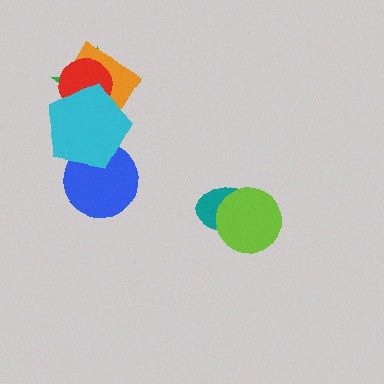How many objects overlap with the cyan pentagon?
4 objects overlap with the cyan pentagon.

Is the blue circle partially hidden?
Yes, it is partially covered by another shape.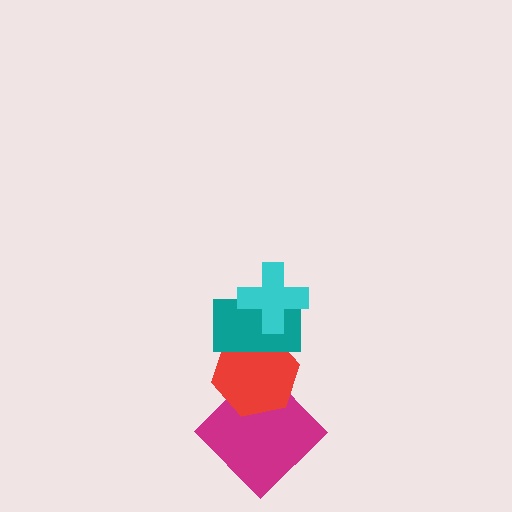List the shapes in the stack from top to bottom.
From top to bottom: the cyan cross, the teal rectangle, the red hexagon, the magenta diamond.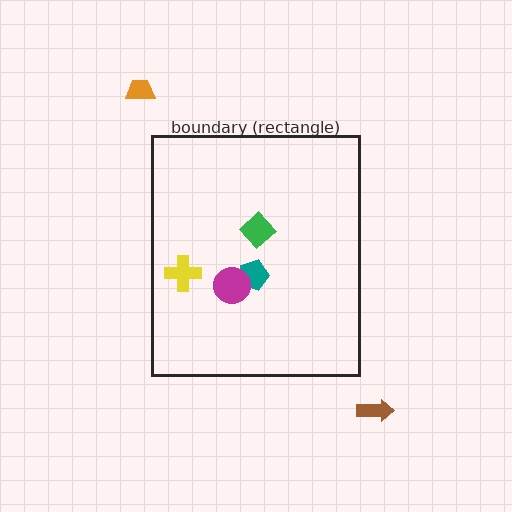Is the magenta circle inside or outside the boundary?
Inside.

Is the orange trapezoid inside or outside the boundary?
Outside.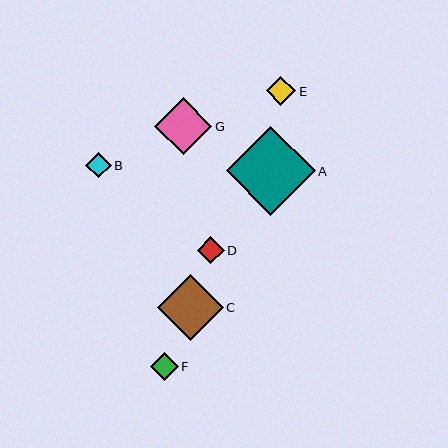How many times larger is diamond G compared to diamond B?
Diamond G is approximately 2.2 times the size of diamond B.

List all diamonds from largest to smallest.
From largest to smallest: A, C, G, E, F, D, B.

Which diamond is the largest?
Diamond A is the largest with a size of approximately 89 pixels.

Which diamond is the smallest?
Diamond B is the smallest with a size of approximately 26 pixels.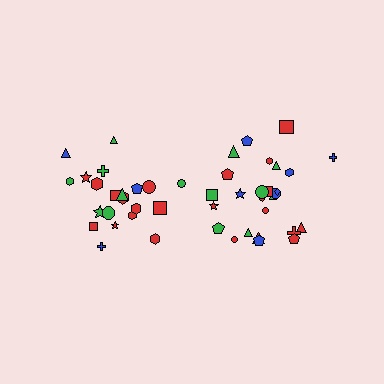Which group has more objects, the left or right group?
The right group.